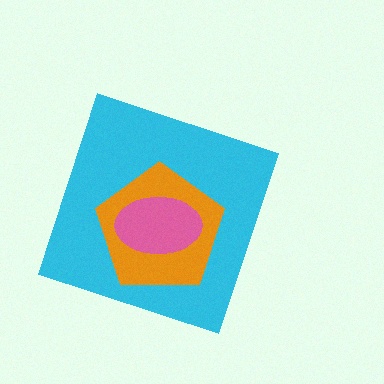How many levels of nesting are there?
3.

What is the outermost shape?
The cyan diamond.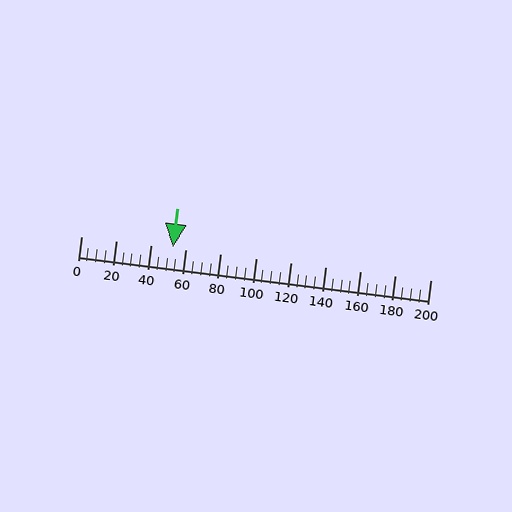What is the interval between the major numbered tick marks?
The major tick marks are spaced 20 units apart.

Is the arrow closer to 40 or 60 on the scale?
The arrow is closer to 60.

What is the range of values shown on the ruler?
The ruler shows values from 0 to 200.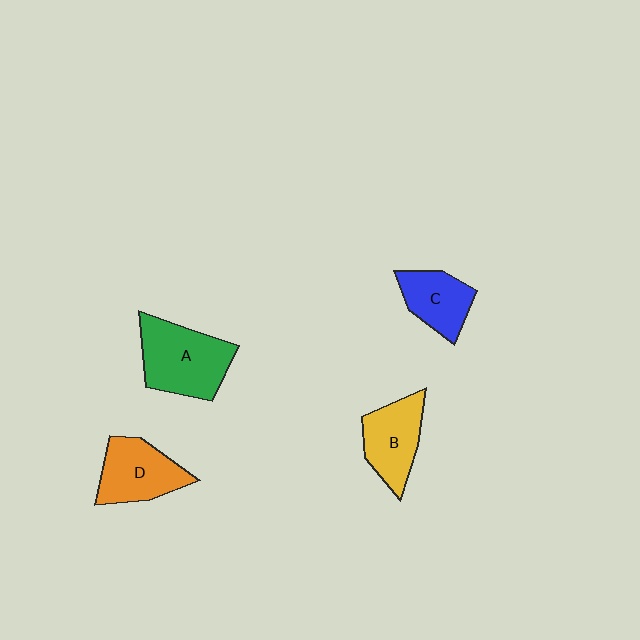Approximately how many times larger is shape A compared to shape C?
Approximately 1.6 times.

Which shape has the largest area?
Shape A (green).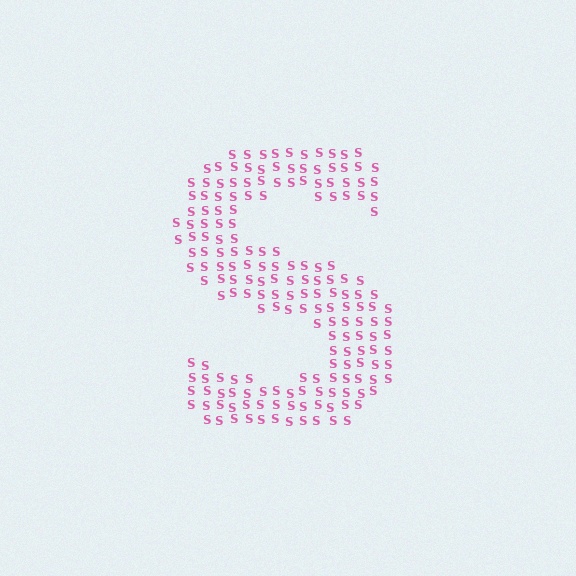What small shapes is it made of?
It is made of small letter S's.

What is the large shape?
The large shape is the letter S.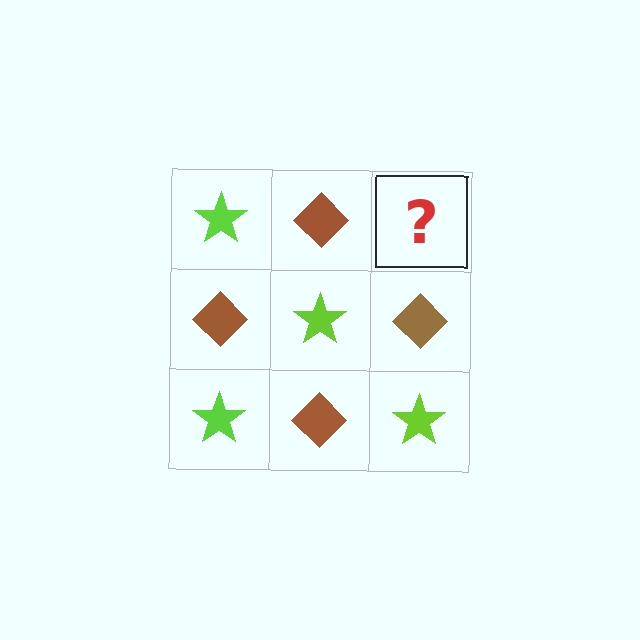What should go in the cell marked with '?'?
The missing cell should contain a lime star.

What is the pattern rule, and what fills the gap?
The rule is that it alternates lime star and brown diamond in a checkerboard pattern. The gap should be filled with a lime star.